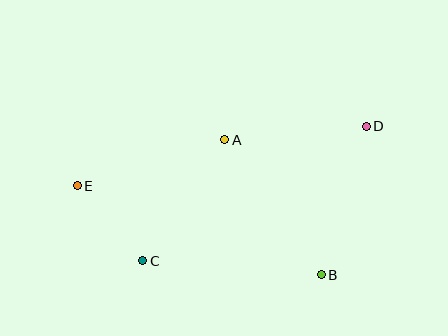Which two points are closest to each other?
Points C and E are closest to each other.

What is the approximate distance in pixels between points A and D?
The distance between A and D is approximately 142 pixels.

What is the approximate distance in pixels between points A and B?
The distance between A and B is approximately 166 pixels.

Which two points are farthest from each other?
Points D and E are farthest from each other.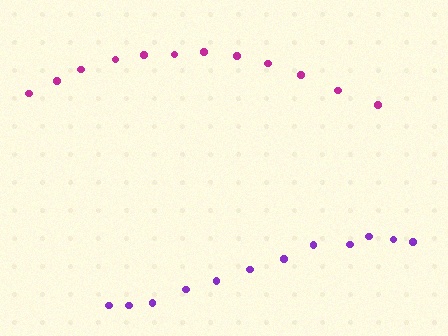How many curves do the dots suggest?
There are 2 distinct paths.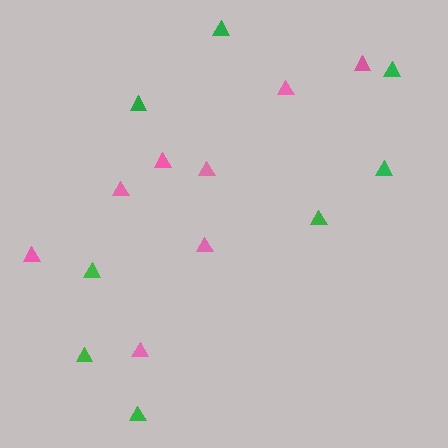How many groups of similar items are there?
There are 2 groups: one group of pink triangles (8) and one group of green triangles (8).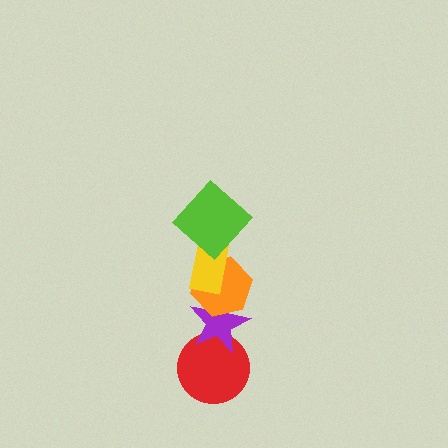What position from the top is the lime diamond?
The lime diamond is 1st from the top.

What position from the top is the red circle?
The red circle is 5th from the top.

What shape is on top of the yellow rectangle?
The lime diamond is on top of the yellow rectangle.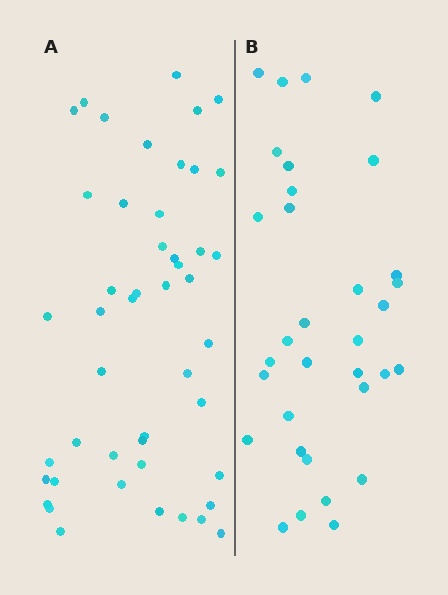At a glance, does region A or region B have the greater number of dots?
Region A (the left region) has more dots.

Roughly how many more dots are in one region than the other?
Region A has approximately 15 more dots than region B.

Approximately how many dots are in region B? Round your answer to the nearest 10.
About 30 dots. (The exact count is 33, which rounds to 30.)